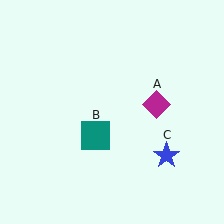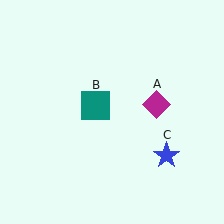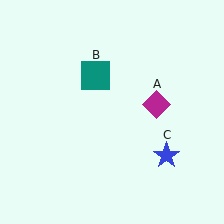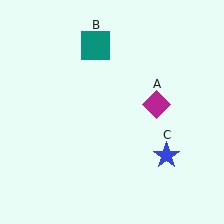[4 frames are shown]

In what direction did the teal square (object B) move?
The teal square (object B) moved up.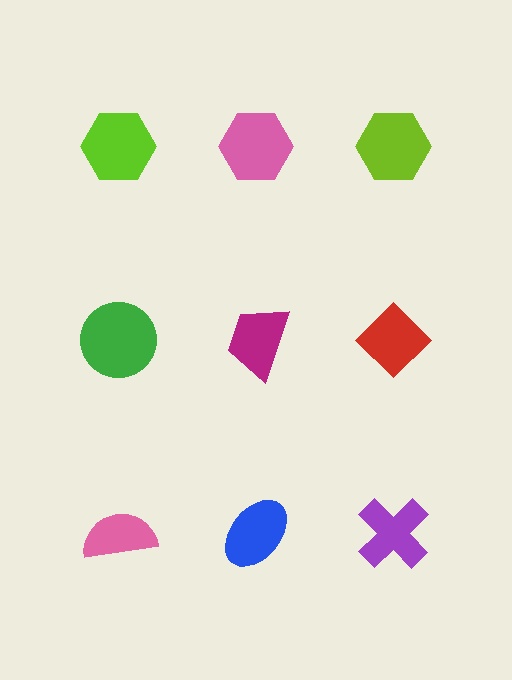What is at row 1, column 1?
A lime hexagon.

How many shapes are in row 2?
3 shapes.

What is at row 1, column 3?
A lime hexagon.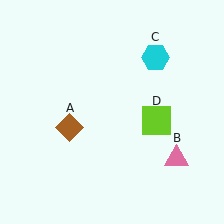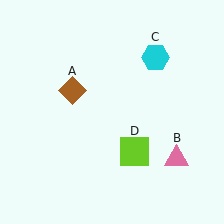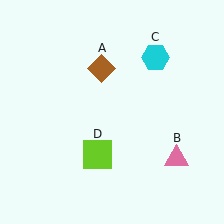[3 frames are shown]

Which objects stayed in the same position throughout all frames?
Pink triangle (object B) and cyan hexagon (object C) remained stationary.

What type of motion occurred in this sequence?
The brown diamond (object A), lime square (object D) rotated clockwise around the center of the scene.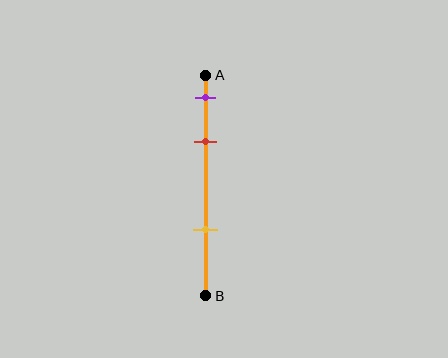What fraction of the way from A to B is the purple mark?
The purple mark is approximately 10% (0.1) of the way from A to B.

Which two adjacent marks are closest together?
The purple and red marks are the closest adjacent pair.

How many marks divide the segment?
There are 3 marks dividing the segment.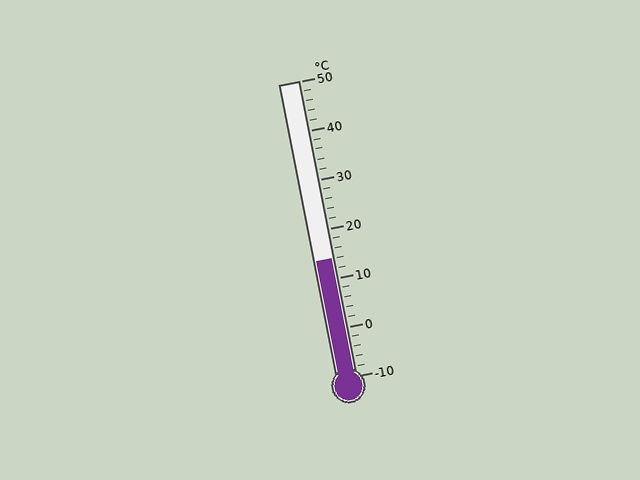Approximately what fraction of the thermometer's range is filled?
The thermometer is filled to approximately 40% of its range.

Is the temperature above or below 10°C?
The temperature is above 10°C.